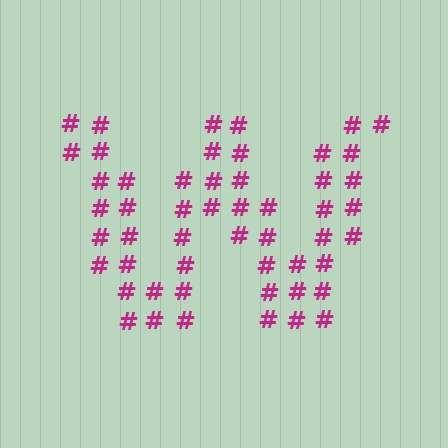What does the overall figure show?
The overall figure shows the letter W.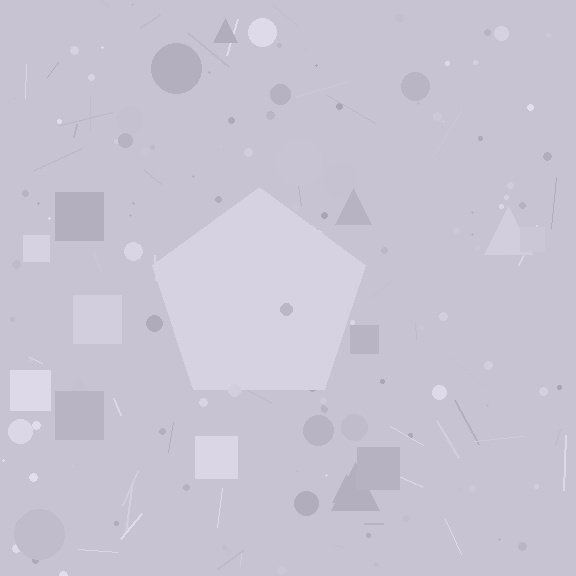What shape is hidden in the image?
A pentagon is hidden in the image.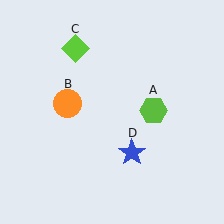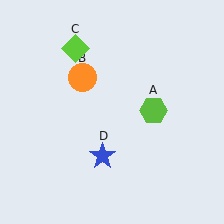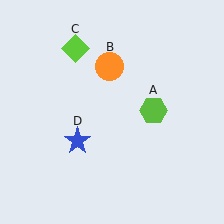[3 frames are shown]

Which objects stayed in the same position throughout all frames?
Lime hexagon (object A) and lime diamond (object C) remained stationary.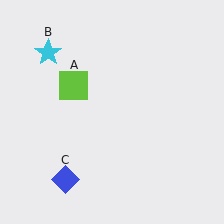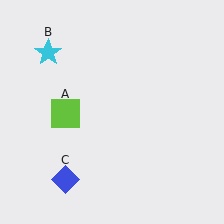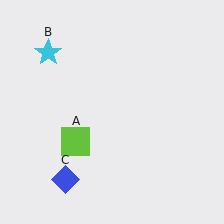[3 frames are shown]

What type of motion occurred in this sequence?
The lime square (object A) rotated counterclockwise around the center of the scene.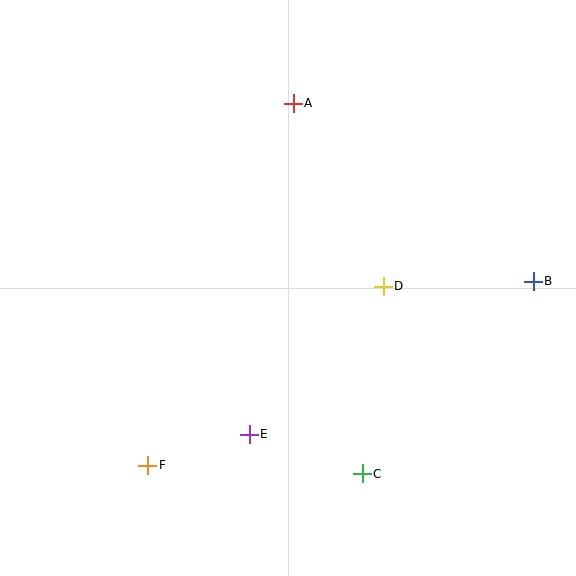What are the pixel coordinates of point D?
Point D is at (383, 286).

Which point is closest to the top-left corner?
Point A is closest to the top-left corner.